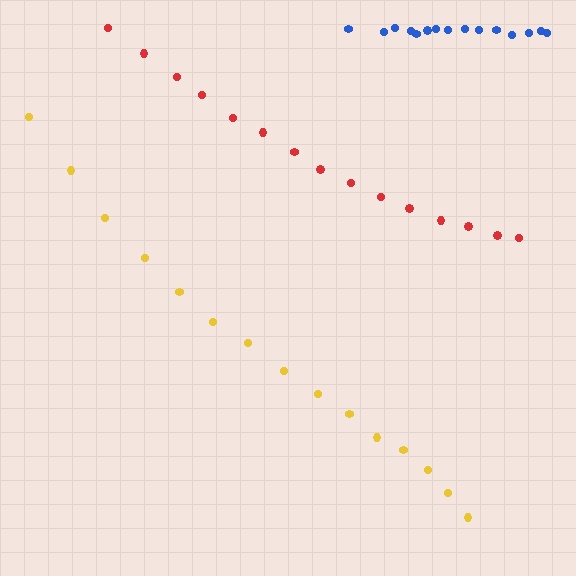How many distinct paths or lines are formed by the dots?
There are 3 distinct paths.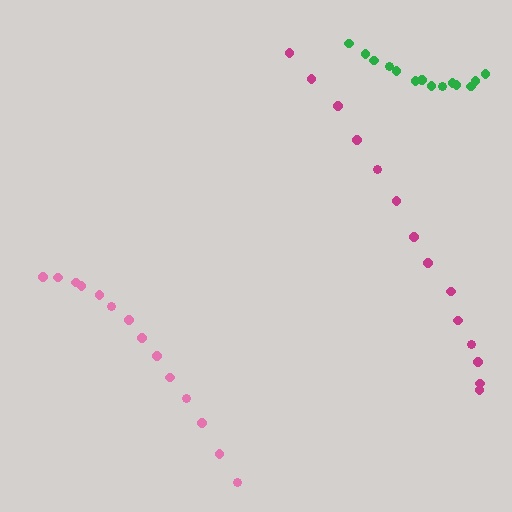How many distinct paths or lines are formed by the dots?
There are 3 distinct paths.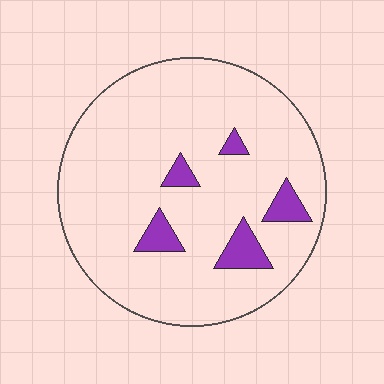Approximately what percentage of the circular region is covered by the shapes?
Approximately 10%.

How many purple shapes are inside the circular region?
5.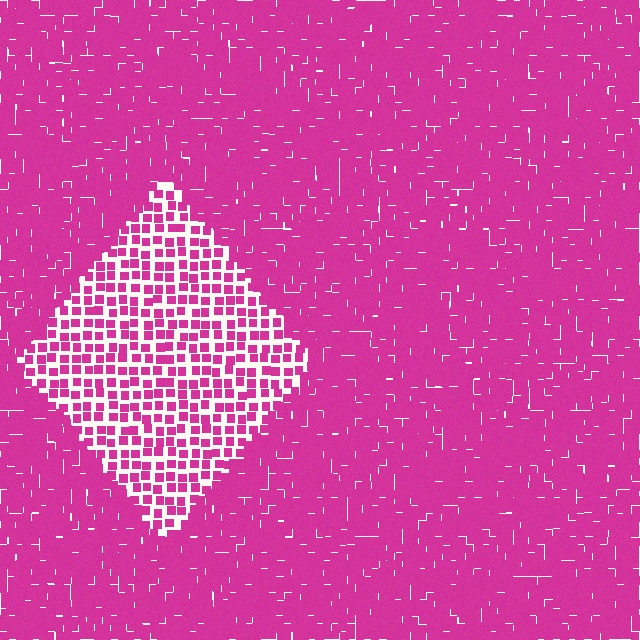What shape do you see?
I see a diamond.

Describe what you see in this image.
The image contains small magenta elements arranged at two different densities. A diamond-shaped region is visible where the elements are less densely packed than the surrounding area.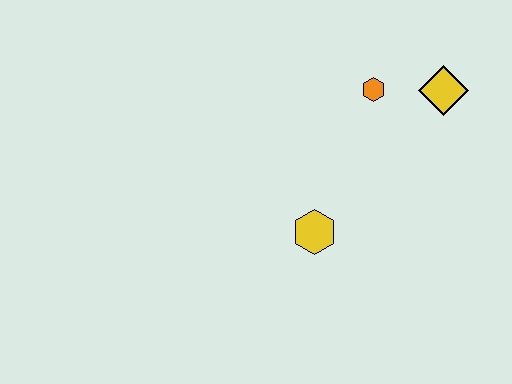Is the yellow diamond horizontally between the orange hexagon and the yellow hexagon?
No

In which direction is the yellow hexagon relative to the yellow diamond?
The yellow hexagon is below the yellow diamond.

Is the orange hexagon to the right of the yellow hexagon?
Yes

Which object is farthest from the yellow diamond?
The yellow hexagon is farthest from the yellow diamond.